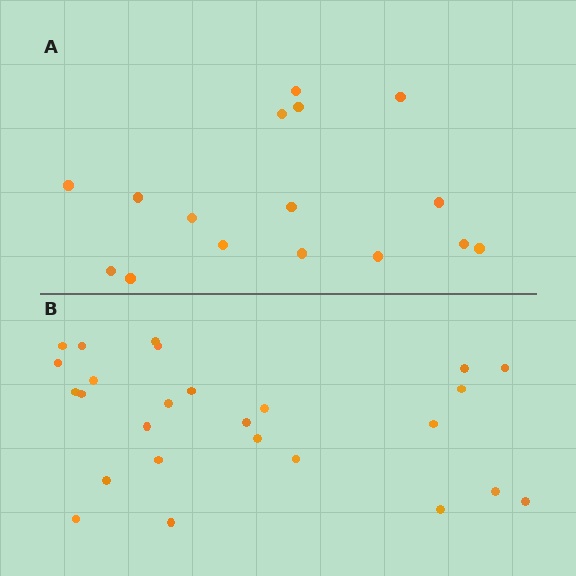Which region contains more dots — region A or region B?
Region B (the bottom region) has more dots.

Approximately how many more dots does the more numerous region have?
Region B has roughly 10 or so more dots than region A.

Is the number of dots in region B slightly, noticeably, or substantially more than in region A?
Region B has substantially more. The ratio is roughly 1.6 to 1.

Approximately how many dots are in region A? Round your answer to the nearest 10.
About 20 dots. (The exact count is 16, which rounds to 20.)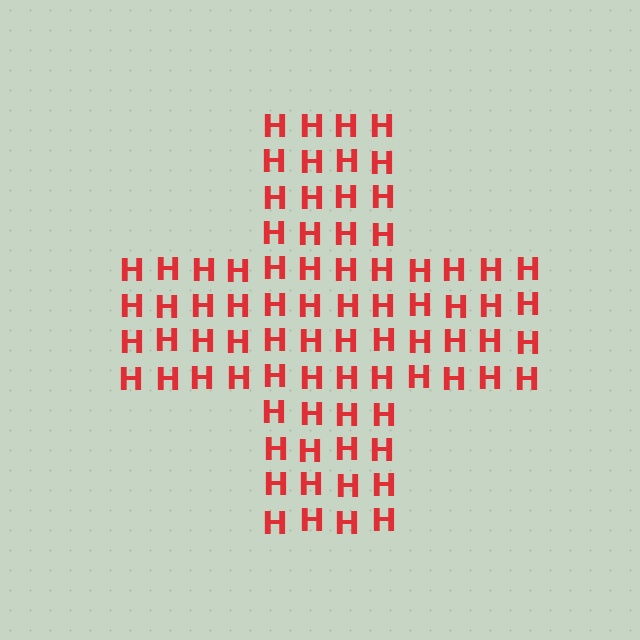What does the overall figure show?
The overall figure shows a cross.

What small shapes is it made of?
It is made of small letter H's.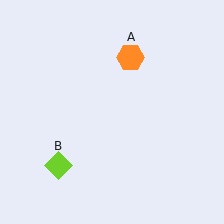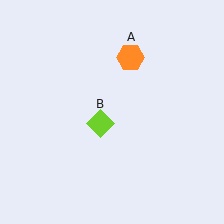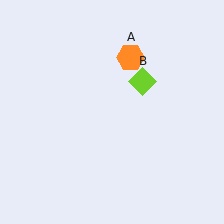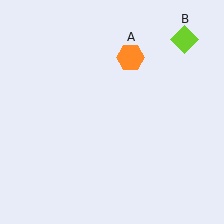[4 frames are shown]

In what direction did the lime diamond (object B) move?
The lime diamond (object B) moved up and to the right.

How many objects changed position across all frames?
1 object changed position: lime diamond (object B).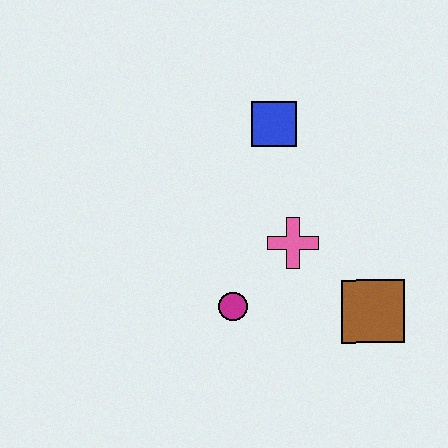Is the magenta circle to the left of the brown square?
Yes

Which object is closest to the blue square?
The pink cross is closest to the blue square.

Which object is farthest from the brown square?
The blue square is farthest from the brown square.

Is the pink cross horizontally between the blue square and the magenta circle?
No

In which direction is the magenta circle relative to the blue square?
The magenta circle is below the blue square.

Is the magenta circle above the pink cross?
No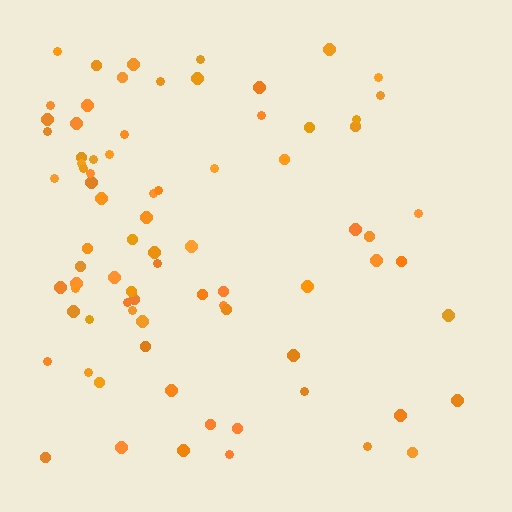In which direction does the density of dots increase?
From right to left, with the left side densest.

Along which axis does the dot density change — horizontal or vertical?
Horizontal.